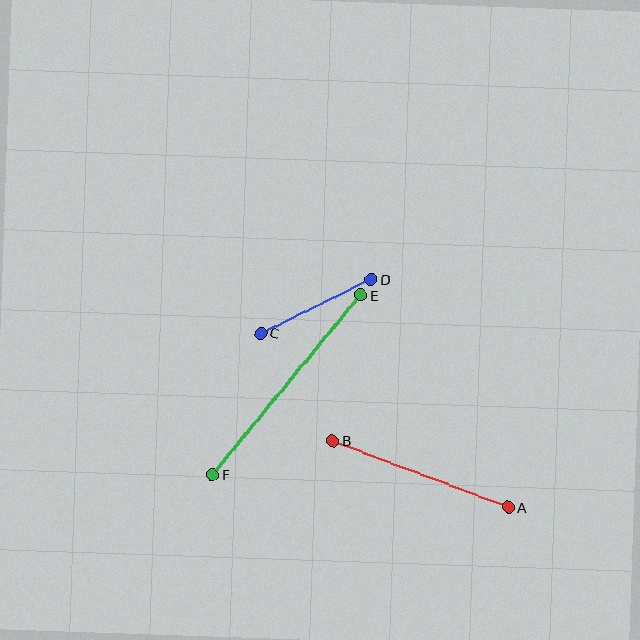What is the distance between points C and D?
The distance is approximately 123 pixels.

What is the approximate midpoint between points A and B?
The midpoint is at approximately (420, 474) pixels.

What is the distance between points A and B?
The distance is approximately 188 pixels.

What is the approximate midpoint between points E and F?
The midpoint is at approximately (287, 385) pixels.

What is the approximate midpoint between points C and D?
The midpoint is at approximately (316, 306) pixels.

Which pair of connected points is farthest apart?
Points E and F are farthest apart.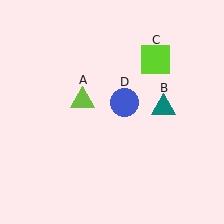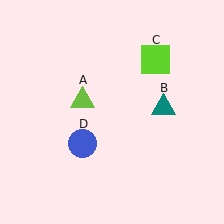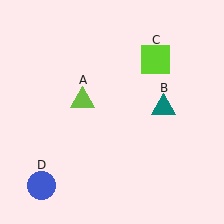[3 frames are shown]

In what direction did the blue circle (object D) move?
The blue circle (object D) moved down and to the left.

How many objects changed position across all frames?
1 object changed position: blue circle (object D).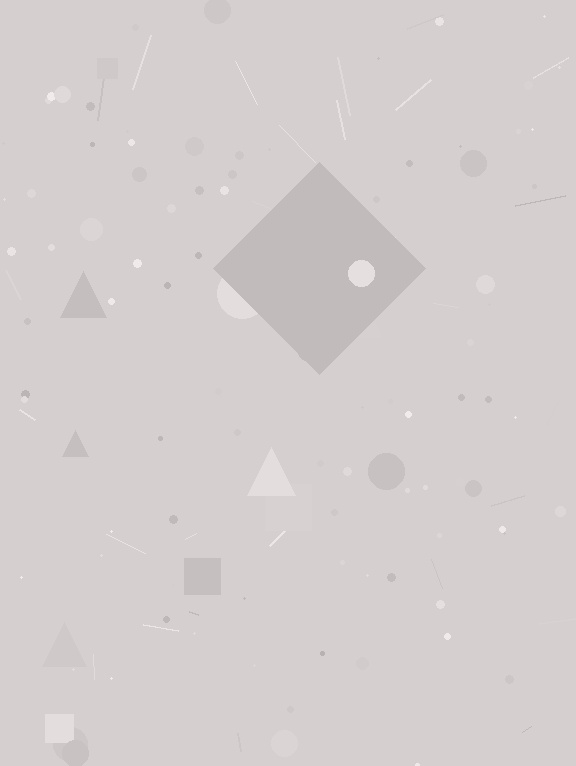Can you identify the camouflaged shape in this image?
The camouflaged shape is a diamond.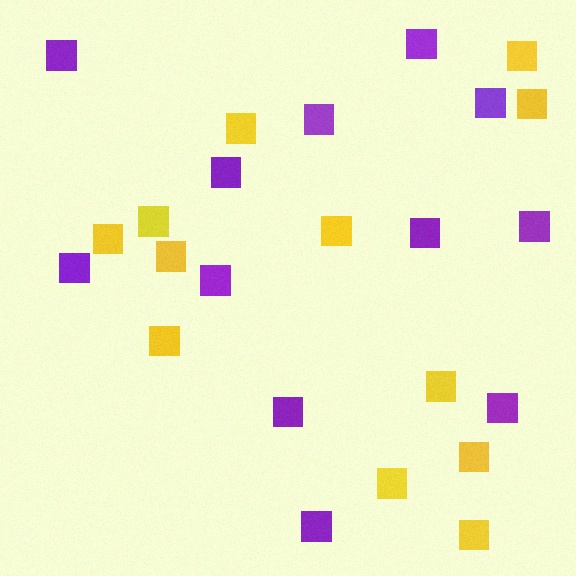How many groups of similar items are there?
There are 2 groups: one group of yellow squares (12) and one group of purple squares (12).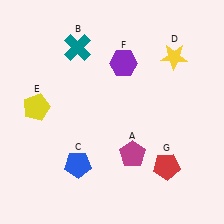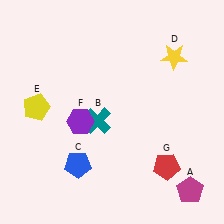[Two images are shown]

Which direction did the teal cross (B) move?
The teal cross (B) moved down.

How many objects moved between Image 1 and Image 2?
3 objects moved between the two images.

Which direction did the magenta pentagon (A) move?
The magenta pentagon (A) moved right.